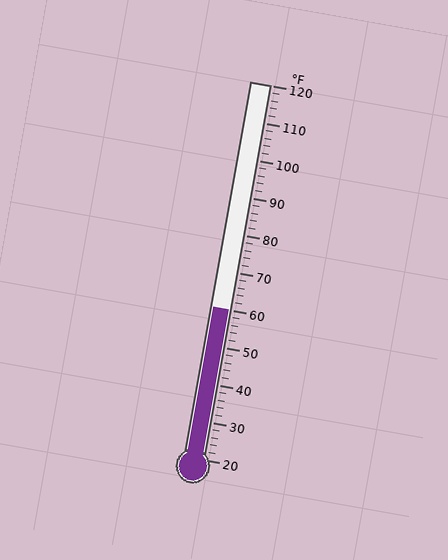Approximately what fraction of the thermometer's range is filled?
The thermometer is filled to approximately 40% of its range.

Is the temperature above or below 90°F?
The temperature is below 90°F.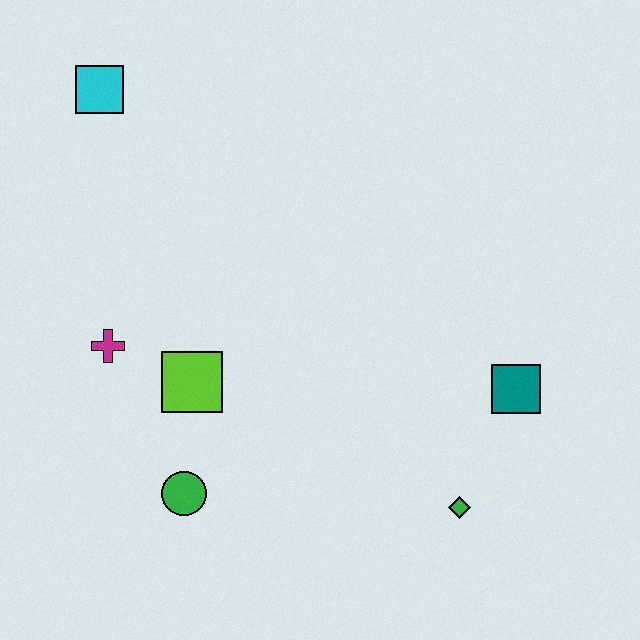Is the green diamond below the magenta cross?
Yes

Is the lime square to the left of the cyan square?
No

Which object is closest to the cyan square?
The magenta cross is closest to the cyan square.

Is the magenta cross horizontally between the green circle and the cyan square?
Yes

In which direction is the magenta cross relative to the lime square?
The magenta cross is to the left of the lime square.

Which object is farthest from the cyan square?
The green diamond is farthest from the cyan square.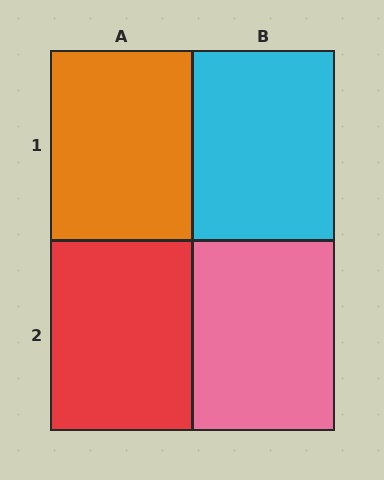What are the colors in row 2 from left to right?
Red, pink.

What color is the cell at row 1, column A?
Orange.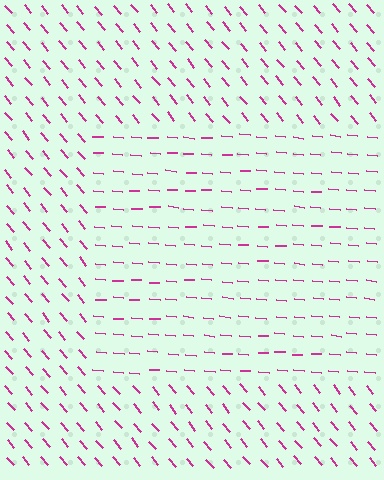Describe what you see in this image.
The image is filled with small magenta line segments. A rectangle region in the image has lines oriented differently from the surrounding lines, creating a visible texture boundary.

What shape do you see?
I see a rectangle.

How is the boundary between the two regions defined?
The boundary is defined purely by a change in line orientation (approximately 45 degrees difference). All lines are the same color and thickness.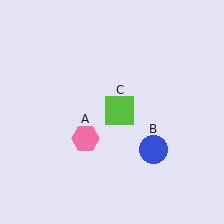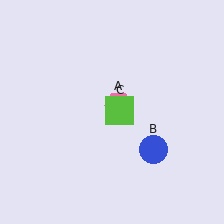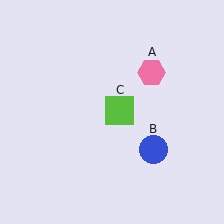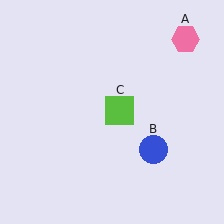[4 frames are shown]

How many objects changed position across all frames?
1 object changed position: pink hexagon (object A).